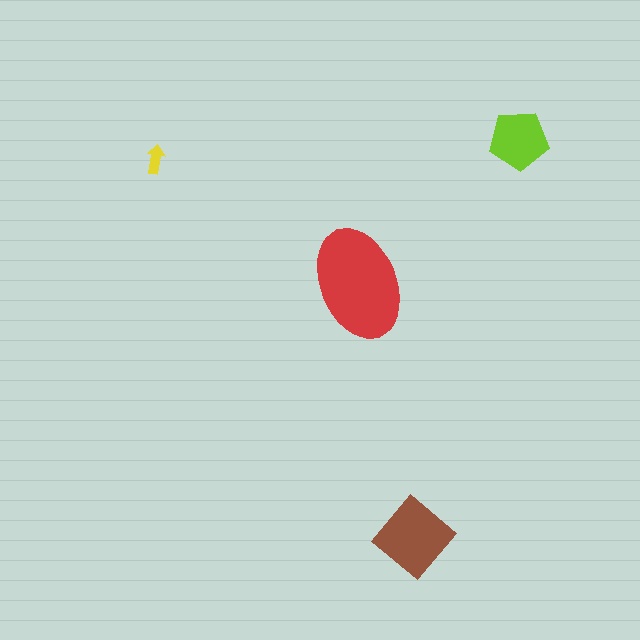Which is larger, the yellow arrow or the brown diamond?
The brown diamond.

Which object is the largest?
The red ellipse.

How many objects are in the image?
There are 4 objects in the image.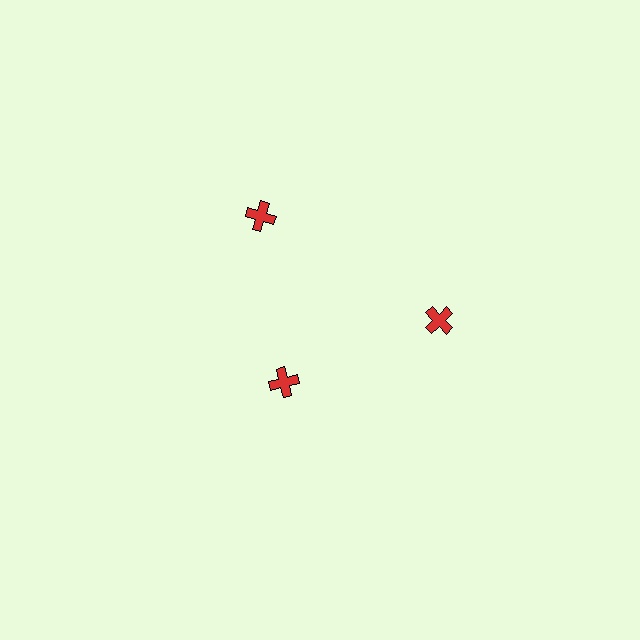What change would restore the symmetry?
The symmetry would be restored by moving it outward, back onto the ring so that all 3 crosses sit at equal angles and equal distance from the center.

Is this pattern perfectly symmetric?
No. The 3 red crosses are arranged in a ring, but one element near the 7 o'clock position is pulled inward toward the center, breaking the 3-fold rotational symmetry.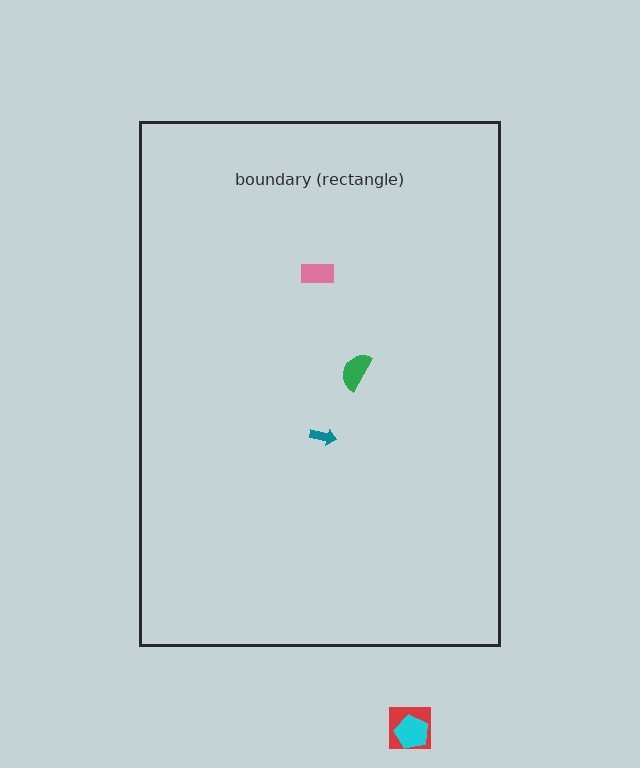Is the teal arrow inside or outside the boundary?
Inside.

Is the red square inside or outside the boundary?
Outside.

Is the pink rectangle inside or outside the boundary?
Inside.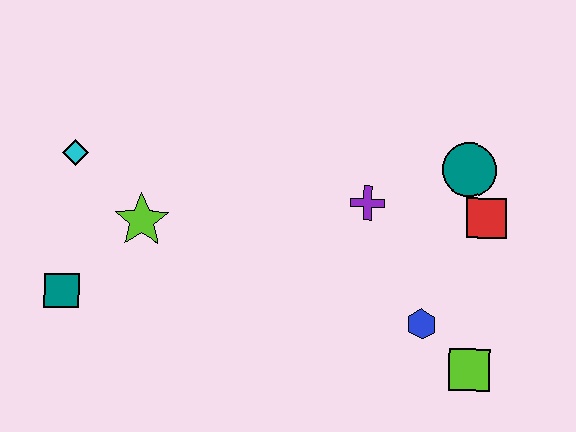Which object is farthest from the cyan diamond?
The lime square is farthest from the cyan diamond.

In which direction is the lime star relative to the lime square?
The lime star is to the left of the lime square.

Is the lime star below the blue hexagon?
No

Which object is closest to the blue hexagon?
The lime square is closest to the blue hexagon.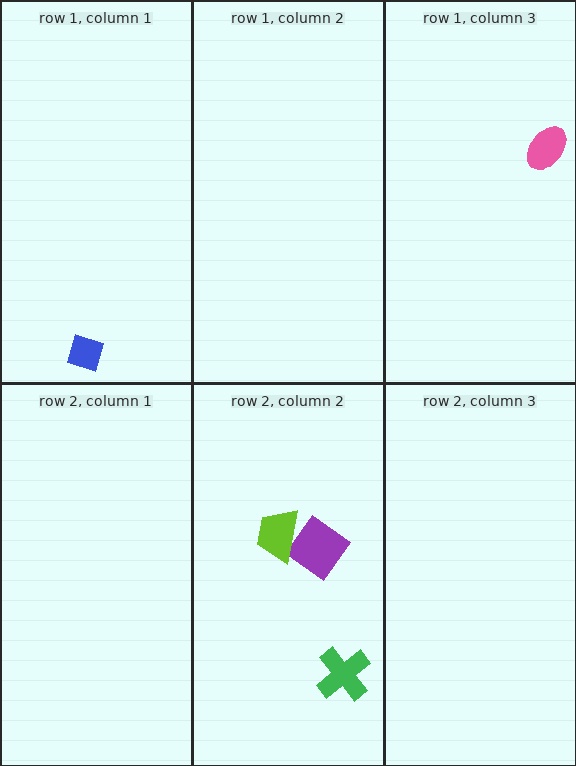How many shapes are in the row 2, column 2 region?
3.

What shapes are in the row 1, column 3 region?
The pink ellipse.